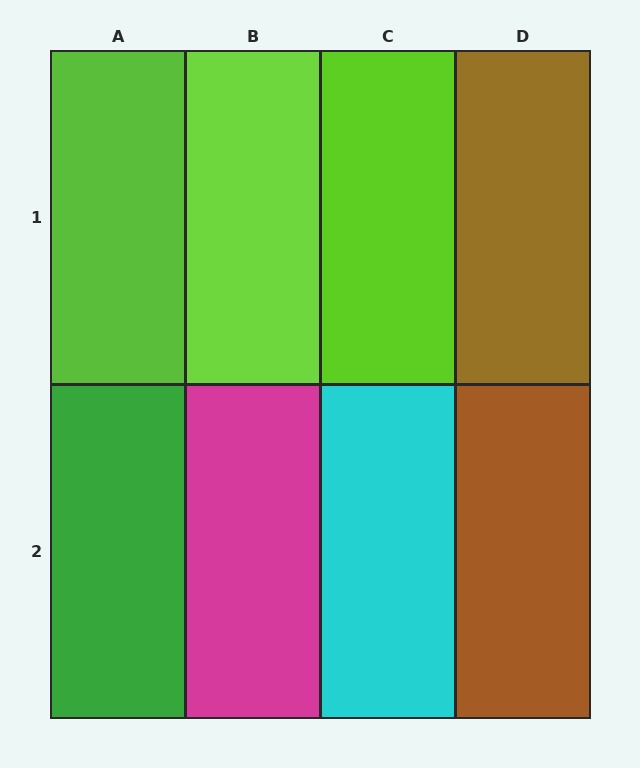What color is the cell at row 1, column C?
Lime.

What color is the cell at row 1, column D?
Brown.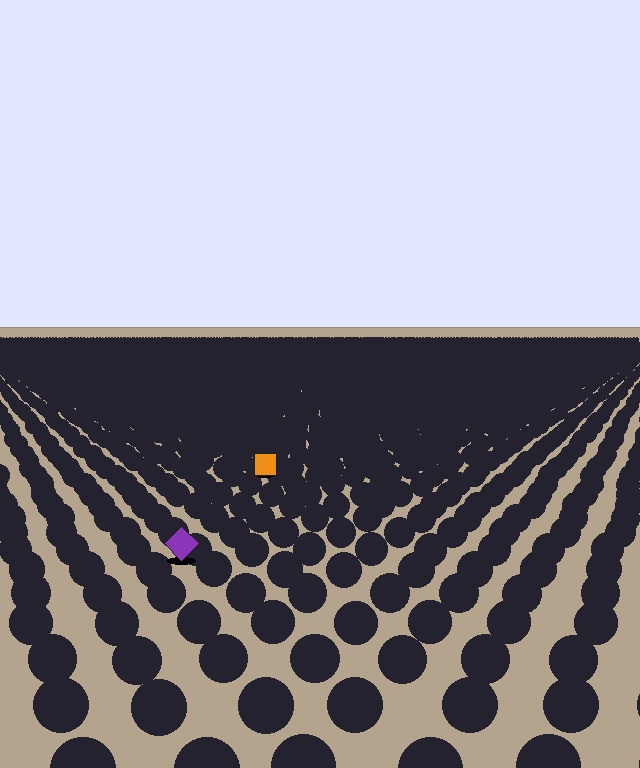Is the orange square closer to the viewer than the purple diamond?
No. The purple diamond is closer — you can tell from the texture gradient: the ground texture is coarser near it.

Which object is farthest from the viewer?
The orange square is farthest from the viewer. It appears smaller and the ground texture around it is denser.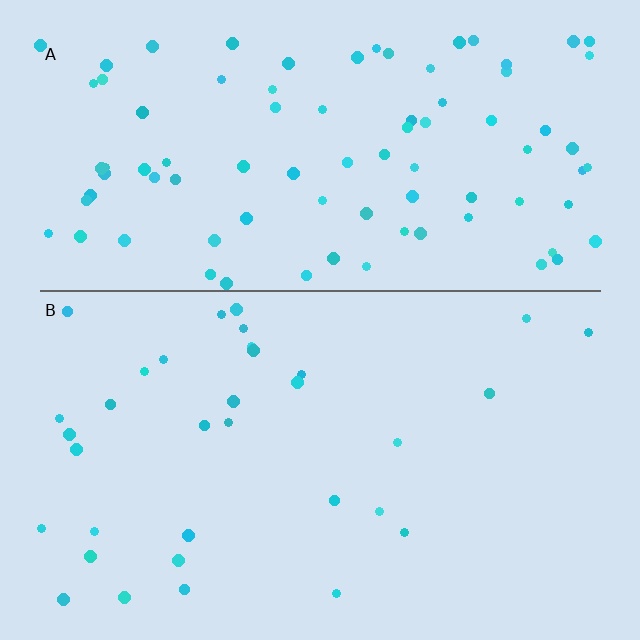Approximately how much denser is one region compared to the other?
Approximately 2.6× — region A over region B.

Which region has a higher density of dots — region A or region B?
A (the top).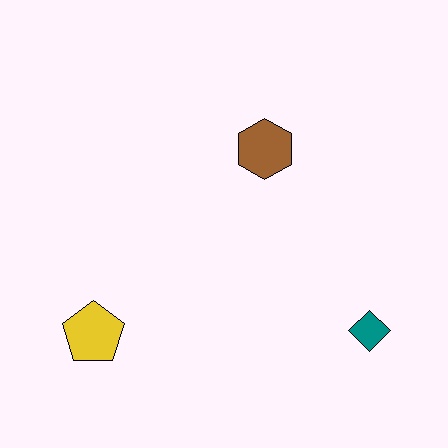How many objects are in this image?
There are 3 objects.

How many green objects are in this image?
There are no green objects.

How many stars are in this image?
There are no stars.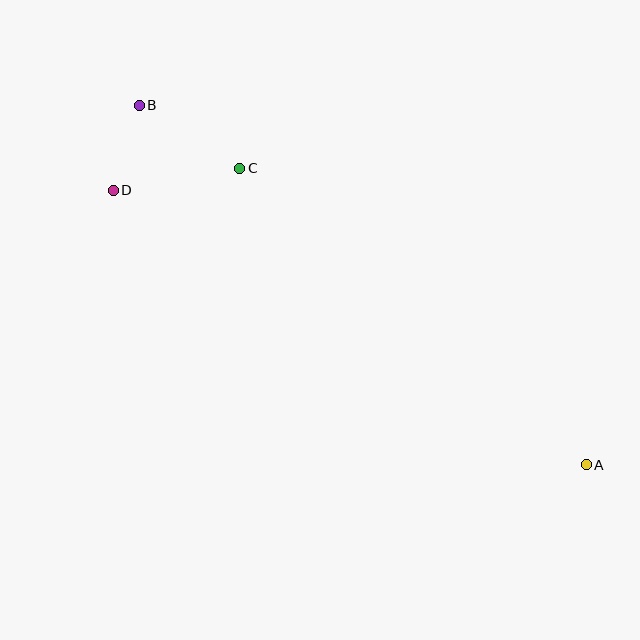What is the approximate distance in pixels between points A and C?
The distance between A and C is approximately 456 pixels.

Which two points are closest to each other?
Points B and D are closest to each other.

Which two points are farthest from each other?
Points A and B are farthest from each other.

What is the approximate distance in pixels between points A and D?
The distance between A and D is approximately 547 pixels.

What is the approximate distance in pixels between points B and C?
The distance between B and C is approximately 119 pixels.